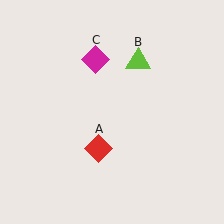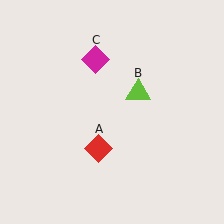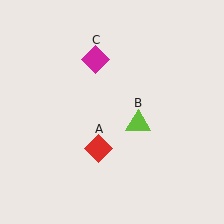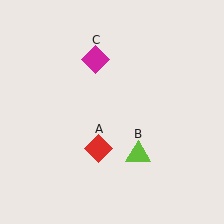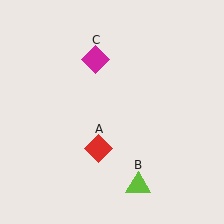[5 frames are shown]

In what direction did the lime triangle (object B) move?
The lime triangle (object B) moved down.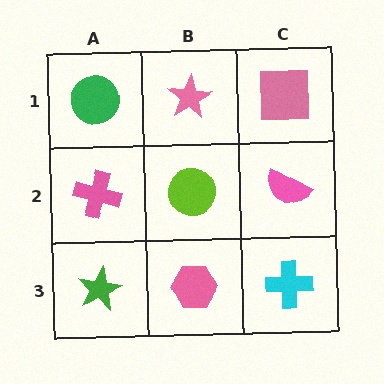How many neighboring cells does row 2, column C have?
3.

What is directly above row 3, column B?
A lime circle.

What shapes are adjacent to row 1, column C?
A pink semicircle (row 2, column C), a pink star (row 1, column B).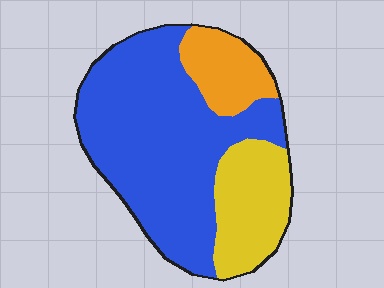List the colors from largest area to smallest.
From largest to smallest: blue, yellow, orange.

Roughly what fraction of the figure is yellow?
Yellow takes up less than a quarter of the figure.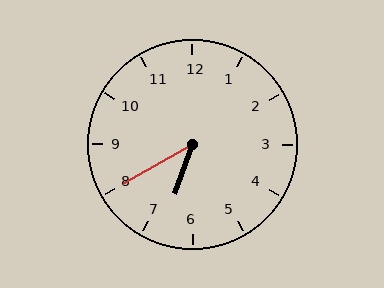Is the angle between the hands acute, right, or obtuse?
It is acute.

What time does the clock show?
6:40.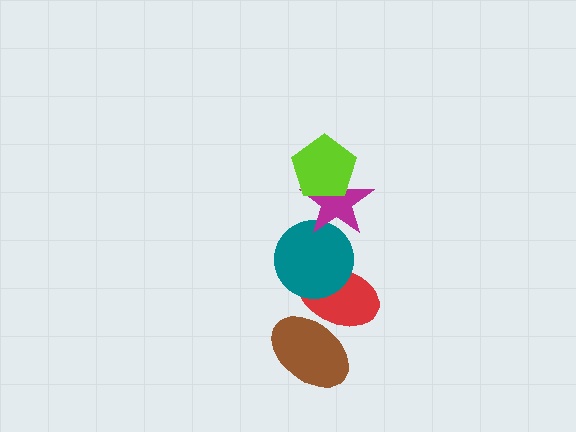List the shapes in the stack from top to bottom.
From top to bottom: the lime pentagon, the magenta star, the teal circle, the red ellipse, the brown ellipse.